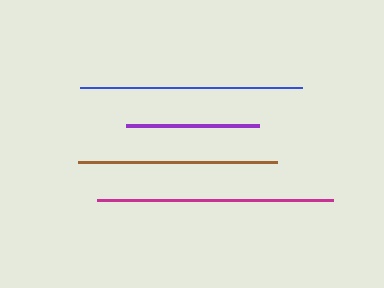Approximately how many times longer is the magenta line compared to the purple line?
The magenta line is approximately 1.8 times the length of the purple line.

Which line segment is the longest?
The magenta line is the longest at approximately 237 pixels.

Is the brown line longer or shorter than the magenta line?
The magenta line is longer than the brown line.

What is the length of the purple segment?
The purple segment is approximately 133 pixels long.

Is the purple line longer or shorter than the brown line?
The brown line is longer than the purple line.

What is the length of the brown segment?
The brown segment is approximately 199 pixels long.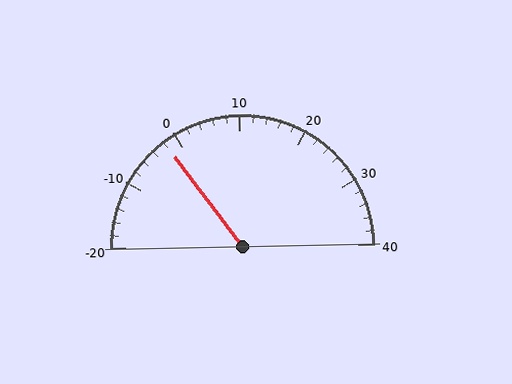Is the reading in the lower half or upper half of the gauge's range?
The reading is in the lower half of the range (-20 to 40).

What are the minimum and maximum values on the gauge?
The gauge ranges from -20 to 40.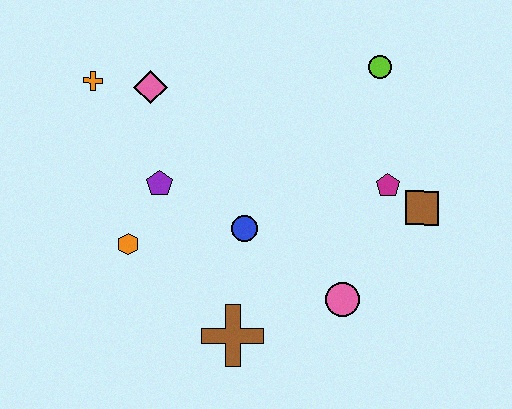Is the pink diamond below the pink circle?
No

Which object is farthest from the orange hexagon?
The lime circle is farthest from the orange hexagon.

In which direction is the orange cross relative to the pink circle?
The orange cross is to the left of the pink circle.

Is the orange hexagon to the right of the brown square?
No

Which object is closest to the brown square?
The magenta pentagon is closest to the brown square.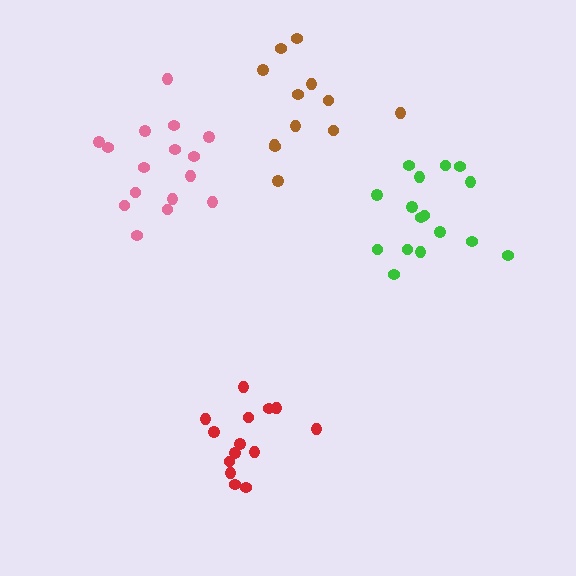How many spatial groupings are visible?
There are 4 spatial groupings.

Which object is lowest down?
The red cluster is bottommost.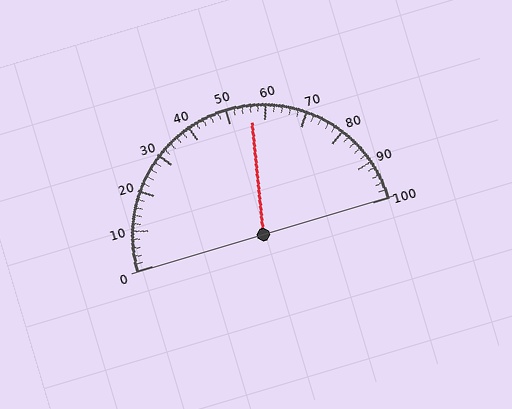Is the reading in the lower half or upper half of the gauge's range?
The reading is in the upper half of the range (0 to 100).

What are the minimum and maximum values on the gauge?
The gauge ranges from 0 to 100.